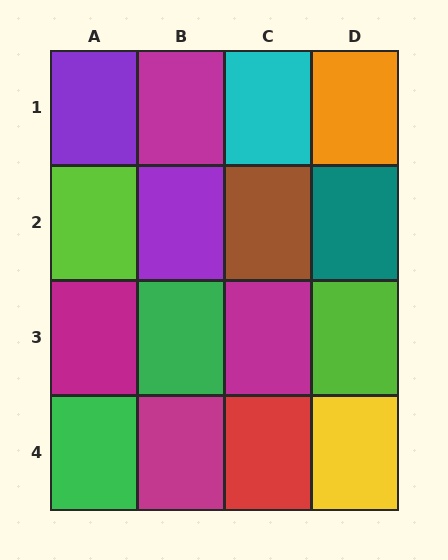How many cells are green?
2 cells are green.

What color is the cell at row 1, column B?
Magenta.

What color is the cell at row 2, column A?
Lime.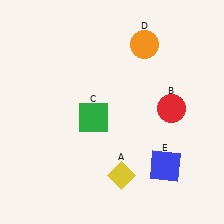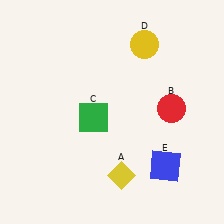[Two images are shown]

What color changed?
The circle (D) changed from orange in Image 1 to yellow in Image 2.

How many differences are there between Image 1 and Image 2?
There is 1 difference between the two images.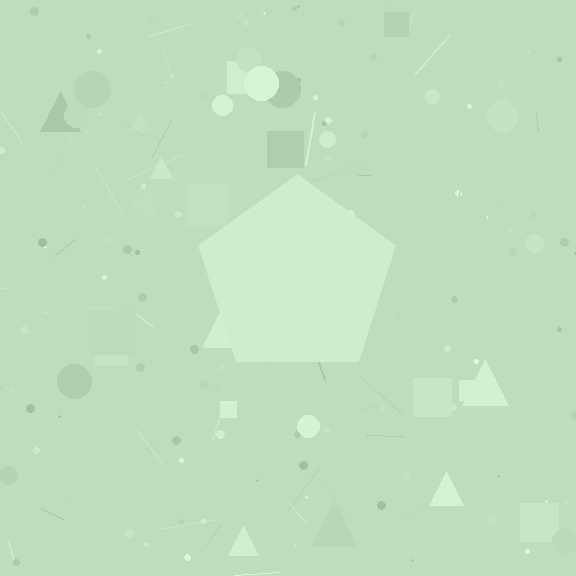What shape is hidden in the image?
A pentagon is hidden in the image.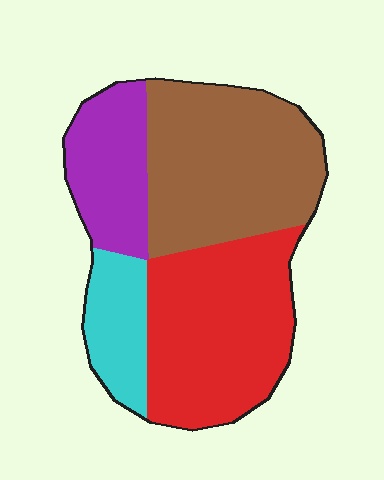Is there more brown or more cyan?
Brown.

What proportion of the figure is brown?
Brown takes up about three eighths (3/8) of the figure.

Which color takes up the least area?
Cyan, at roughly 10%.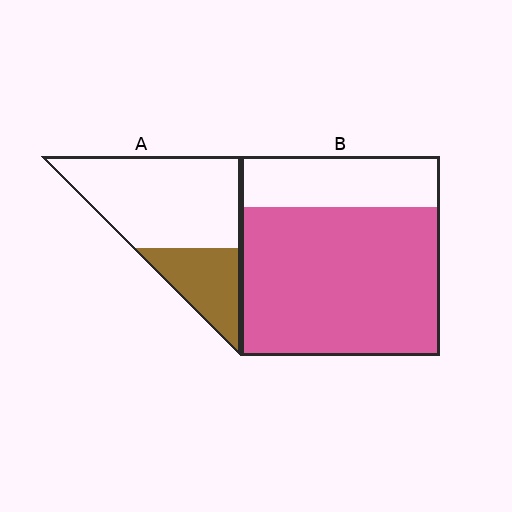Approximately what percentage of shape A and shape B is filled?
A is approximately 30% and B is approximately 75%.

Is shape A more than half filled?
No.